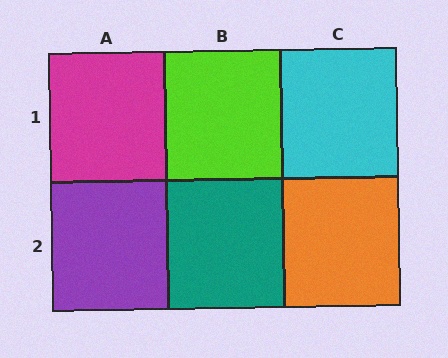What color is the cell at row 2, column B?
Teal.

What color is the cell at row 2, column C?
Orange.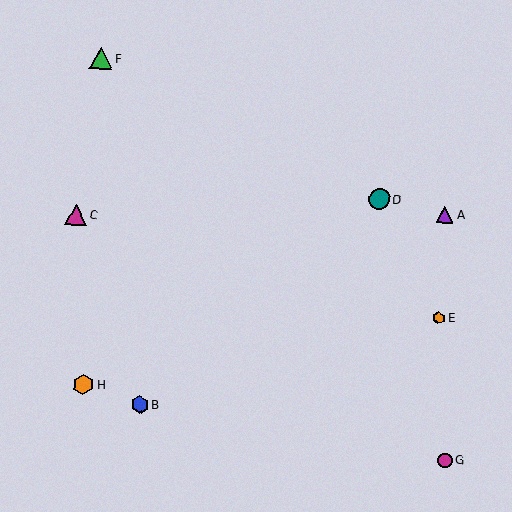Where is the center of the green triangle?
The center of the green triangle is at (101, 58).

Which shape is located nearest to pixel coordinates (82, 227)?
The magenta triangle (labeled C) at (76, 215) is nearest to that location.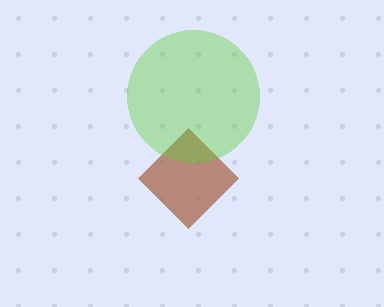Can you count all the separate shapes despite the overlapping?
Yes, there are 2 separate shapes.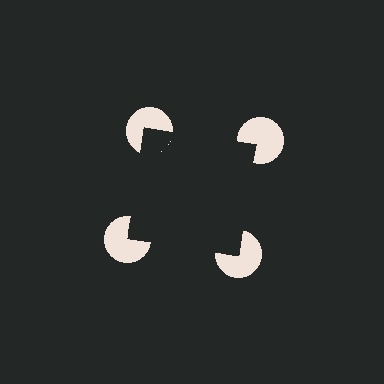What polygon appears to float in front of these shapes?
An illusory square — its edges are inferred from the aligned wedge cuts in the pac-man discs, not physically drawn.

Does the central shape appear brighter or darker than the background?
It typically appears slightly darker than the background, even though no actual brightness change is drawn.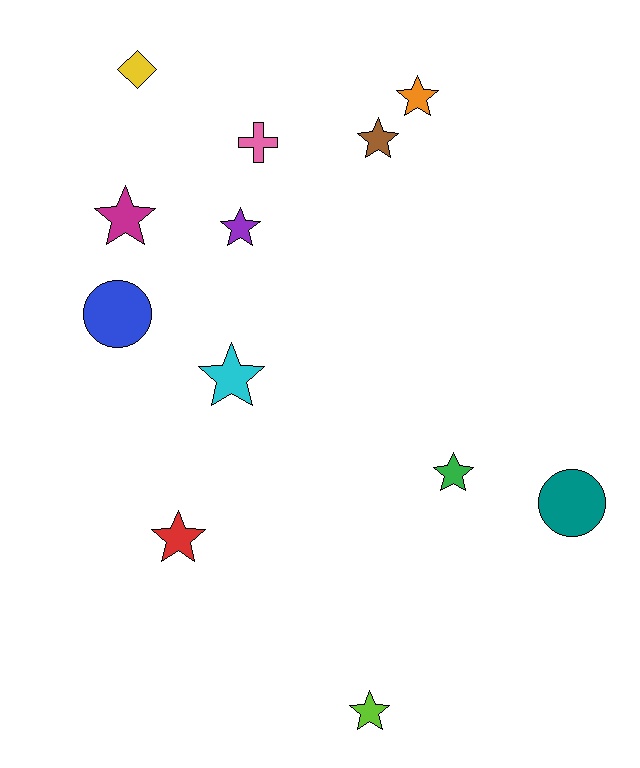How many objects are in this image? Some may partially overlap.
There are 12 objects.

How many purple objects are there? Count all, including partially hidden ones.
There is 1 purple object.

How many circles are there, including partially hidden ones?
There are 2 circles.